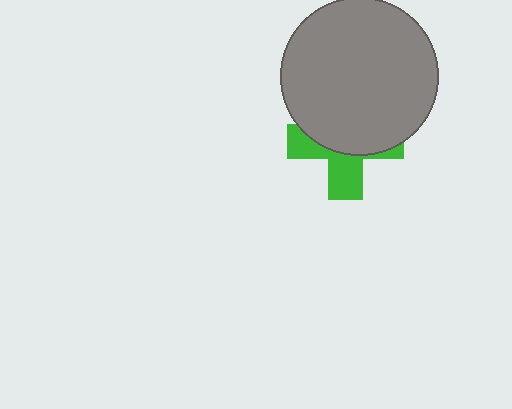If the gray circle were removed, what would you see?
You would see the complete green cross.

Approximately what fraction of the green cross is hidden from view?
Roughly 59% of the green cross is hidden behind the gray circle.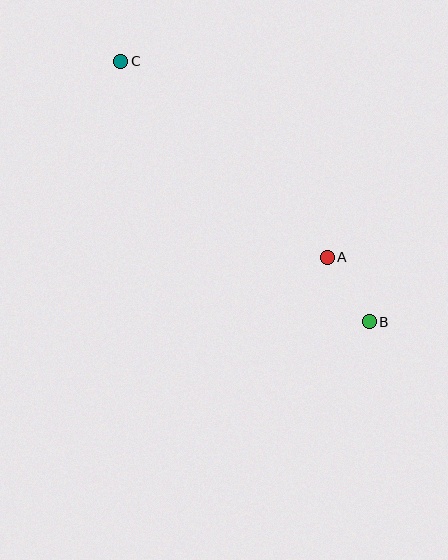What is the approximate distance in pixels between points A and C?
The distance between A and C is approximately 285 pixels.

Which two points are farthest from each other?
Points B and C are farthest from each other.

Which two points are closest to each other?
Points A and B are closest to each other.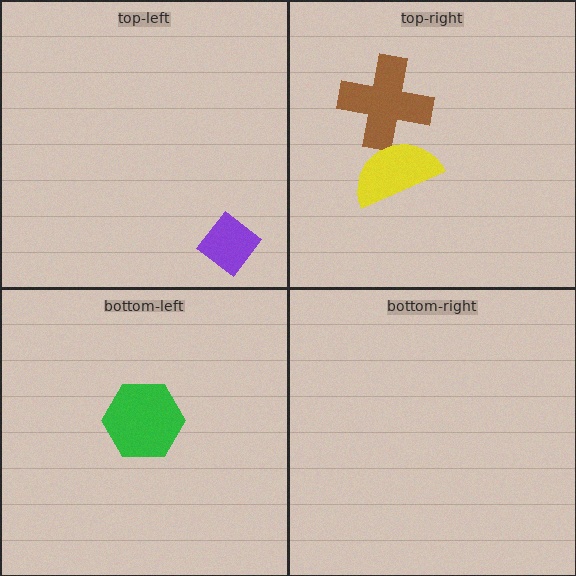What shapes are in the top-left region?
The purple diamond.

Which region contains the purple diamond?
The top-left region.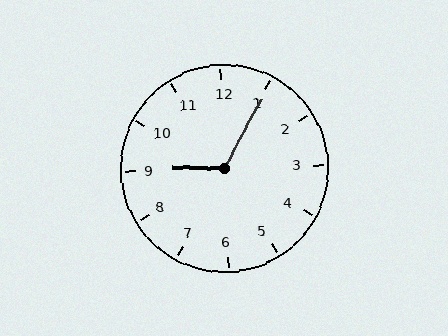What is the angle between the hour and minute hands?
Approximately 118 degrees.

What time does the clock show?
9:05.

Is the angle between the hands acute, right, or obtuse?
It is obtuse.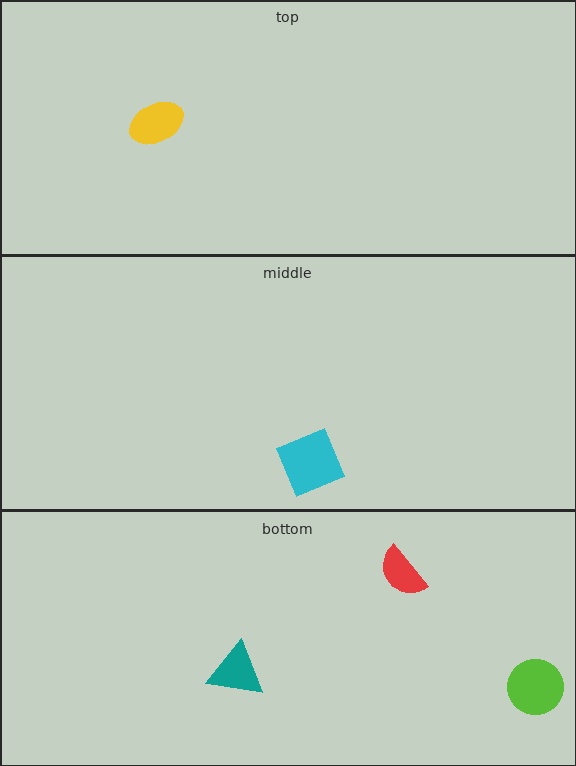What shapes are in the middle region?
The cyan diamond.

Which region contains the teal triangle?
The bottom region.